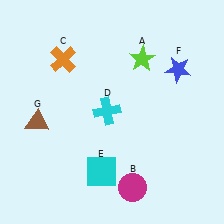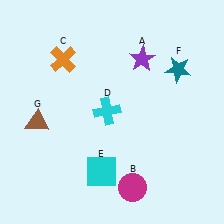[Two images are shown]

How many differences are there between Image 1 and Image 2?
There are 2 differences between the two images.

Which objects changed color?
A changed from lime to purple. F changed from blue to teal.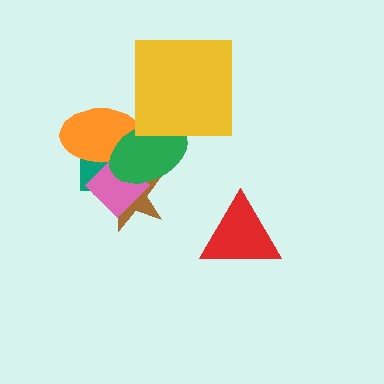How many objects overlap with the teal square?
4 objects overlap with the teal square.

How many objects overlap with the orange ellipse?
4 objects overlap with the orange ellipse.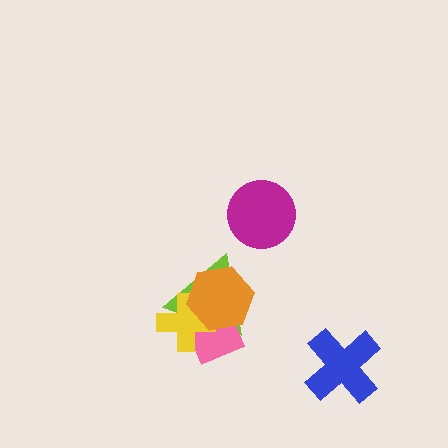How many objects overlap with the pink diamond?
3 objects overlap with the pink diamond.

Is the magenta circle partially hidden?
No, no other shape covers it.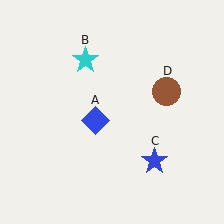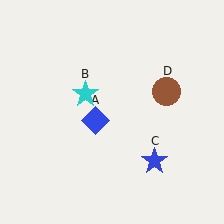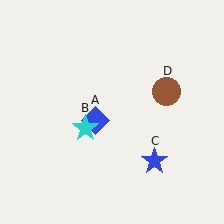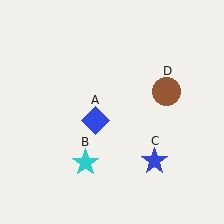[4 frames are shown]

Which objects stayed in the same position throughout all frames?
Blue diamond (object A) and blue star (object C) and brown circle (object D) remained stationary.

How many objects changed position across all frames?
1 object changed position: cyan star (object B).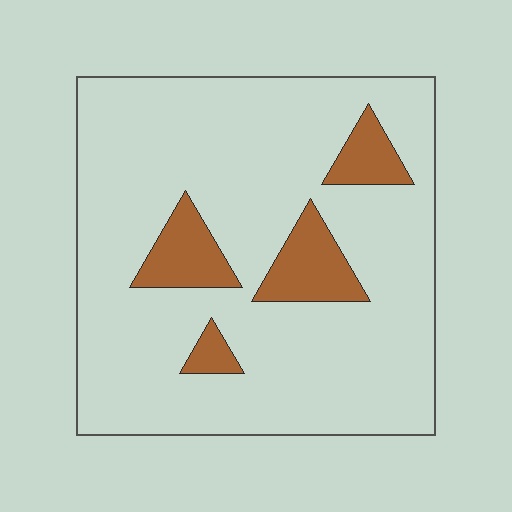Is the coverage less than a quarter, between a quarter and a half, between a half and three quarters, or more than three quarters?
Less than a quarter.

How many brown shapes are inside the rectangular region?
4.